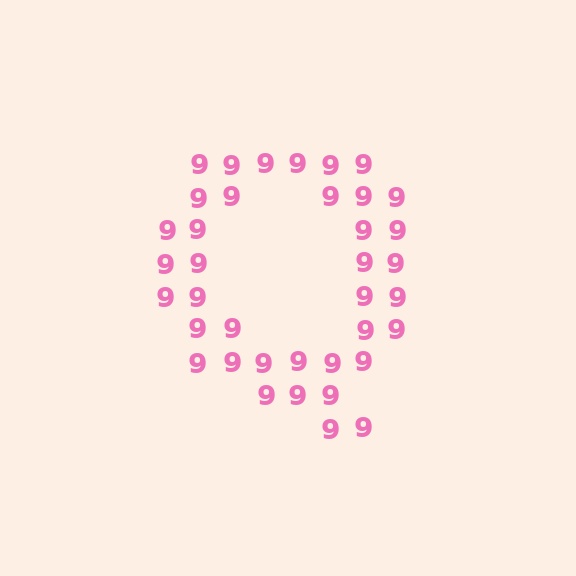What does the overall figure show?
The overall figure shows the letter Q.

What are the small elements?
The small elements are digit 9's.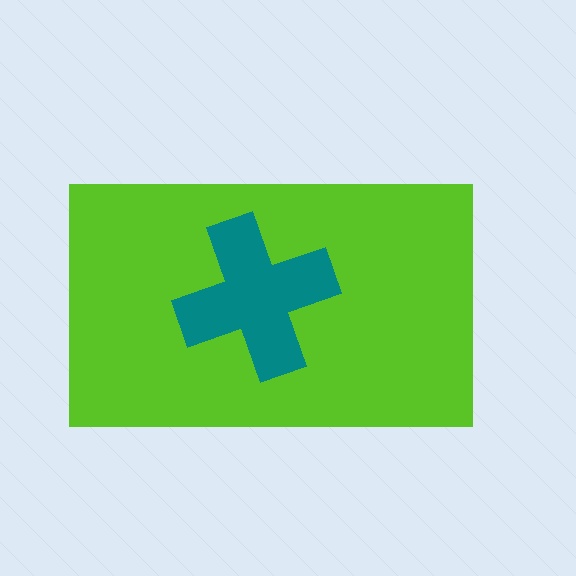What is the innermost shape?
The teal cross.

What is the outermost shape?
The lime rectangle.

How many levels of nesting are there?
2.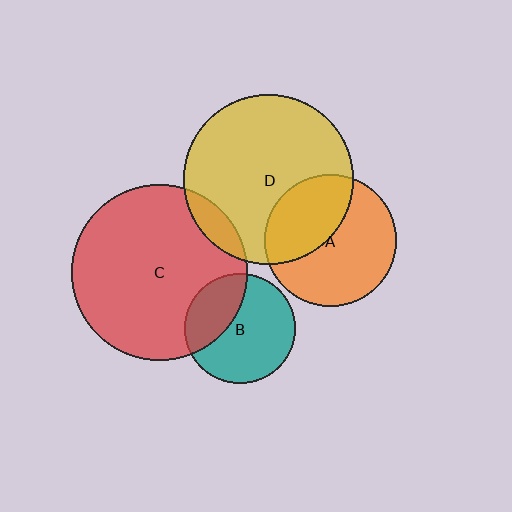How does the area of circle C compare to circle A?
Approximately 1.8 times.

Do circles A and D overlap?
Yes.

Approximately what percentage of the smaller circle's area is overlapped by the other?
Approximately 40%.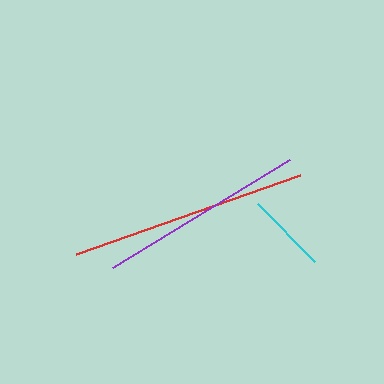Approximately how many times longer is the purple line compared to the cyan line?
The purple line is approximately 2.5 times the length of the cyan line.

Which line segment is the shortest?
The cyan line is the shortest at approximately 82 pixels.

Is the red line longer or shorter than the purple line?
The red line is longer than the purple line.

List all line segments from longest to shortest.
From longest to shortest: red, purple, cyan.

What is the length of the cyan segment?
The cyan segment is approximately 82 pixels long.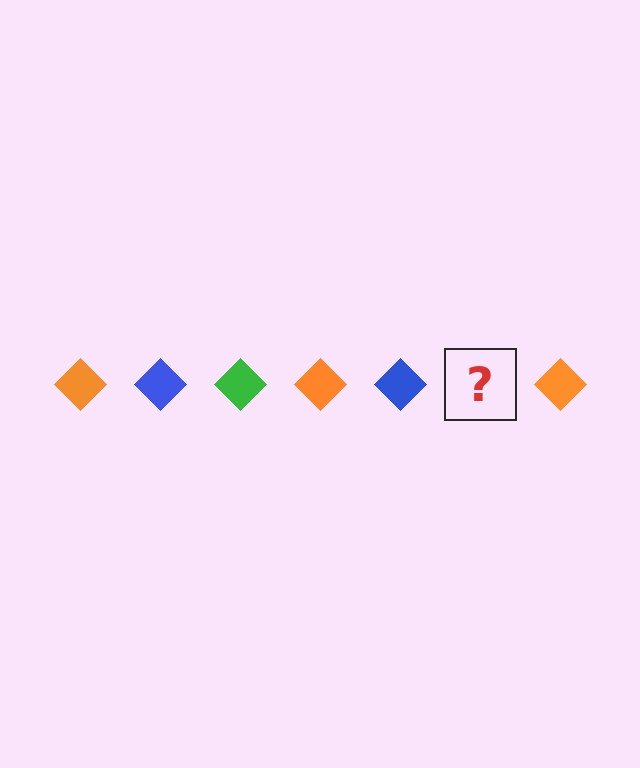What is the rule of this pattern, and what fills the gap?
The rule is that the pattern cycles through orange, blue, green diamonds. The gap should be filled with a green diamond.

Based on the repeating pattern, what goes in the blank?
The blank should be a green diamond.